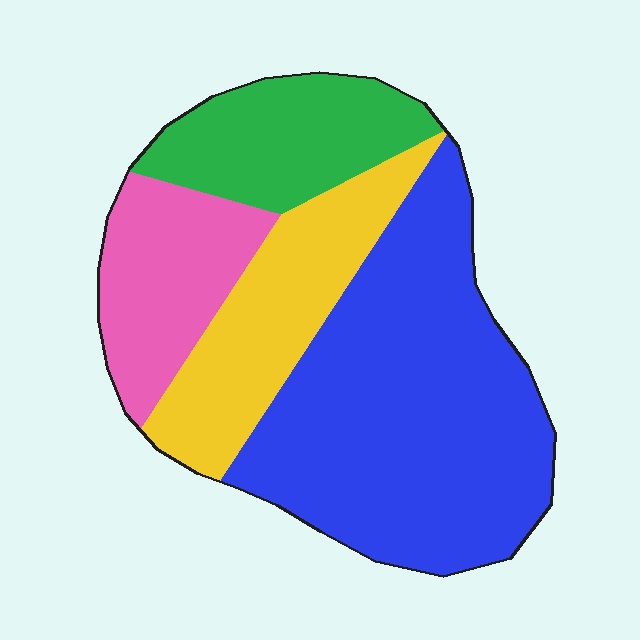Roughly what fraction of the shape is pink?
Pink covers 16% of the shape.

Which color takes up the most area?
Blue, at roughly 50%.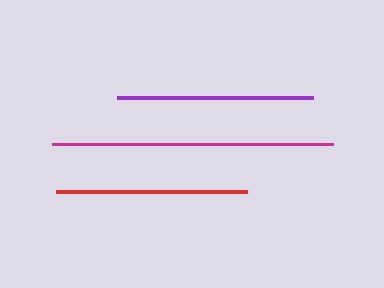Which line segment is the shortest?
The red line is the shortest at approximately 192 pixels.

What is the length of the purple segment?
The purple segment is approximately 195 pixels long.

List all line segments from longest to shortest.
From longest to shortest: magenta, purple, red.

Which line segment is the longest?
The magenta line is the longest at approximately 281 pixels.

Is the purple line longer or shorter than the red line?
The purple line is longer than the red line.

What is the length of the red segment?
The red segment is approximately 192 pixels long.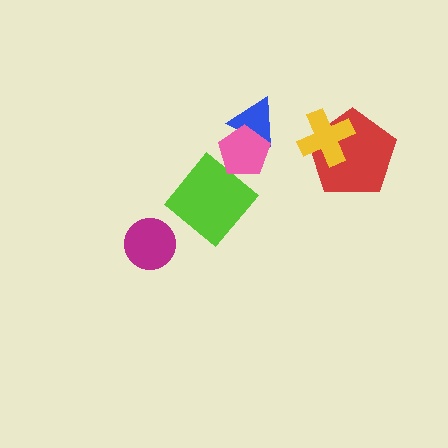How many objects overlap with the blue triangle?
1 object overlaps with the blue triangle.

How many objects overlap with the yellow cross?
1 object overlaps with the yellow cross.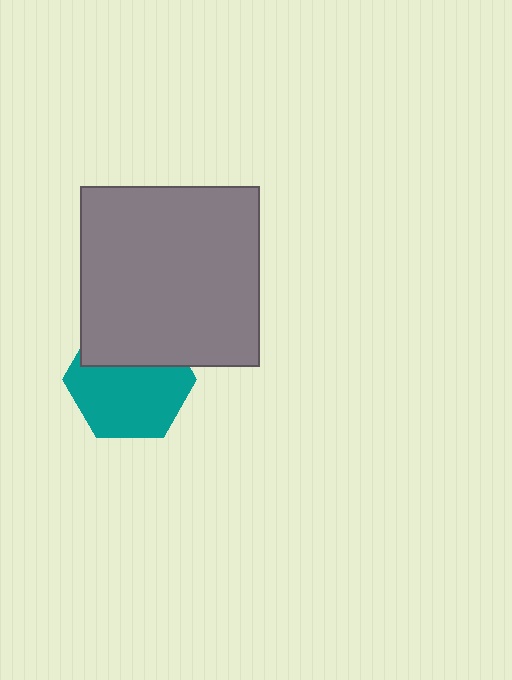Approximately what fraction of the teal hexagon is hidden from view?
Roughly 37% of the teal hexagon is hidden behind the gray square.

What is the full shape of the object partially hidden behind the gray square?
The partially hidden object is a teal hexagon.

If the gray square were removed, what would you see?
You would see the complete teal hexagon.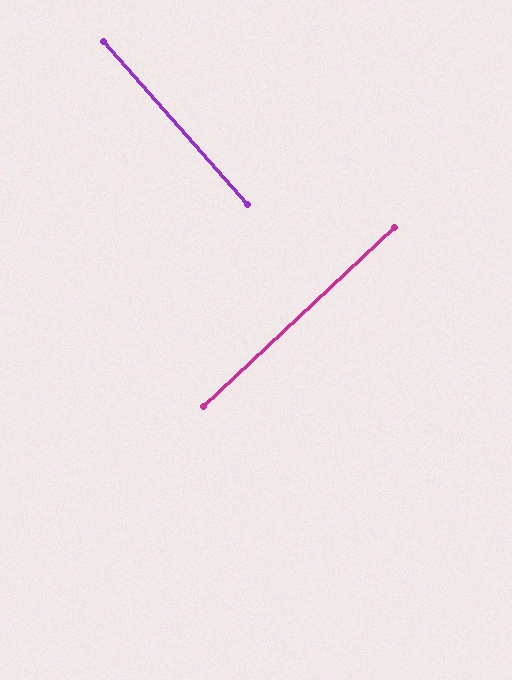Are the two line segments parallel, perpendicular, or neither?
Perpendicular — they meet at approximately 88°.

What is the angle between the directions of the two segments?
Approximately 88 degrees.